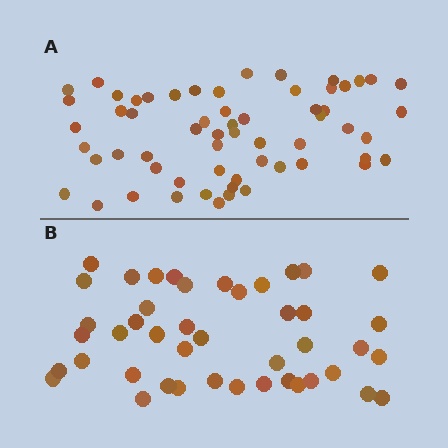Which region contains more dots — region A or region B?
Region A (the top region) has more dots.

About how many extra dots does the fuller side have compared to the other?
Region A has approximately 15 more dots than region B.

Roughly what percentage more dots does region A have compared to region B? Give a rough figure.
About 35% more.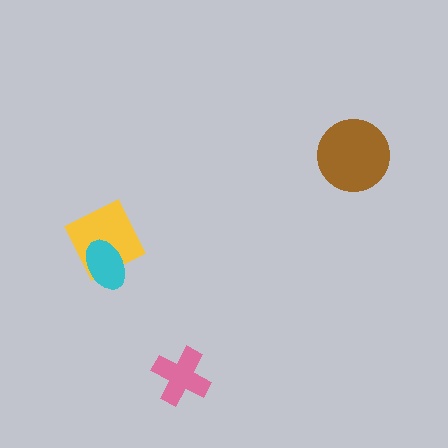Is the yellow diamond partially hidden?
Yes, it is partially covered by another shape.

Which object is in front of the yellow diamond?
The cyan ellipse is in front of the yellow diamond.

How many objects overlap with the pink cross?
0 objects overlap with the pink cross.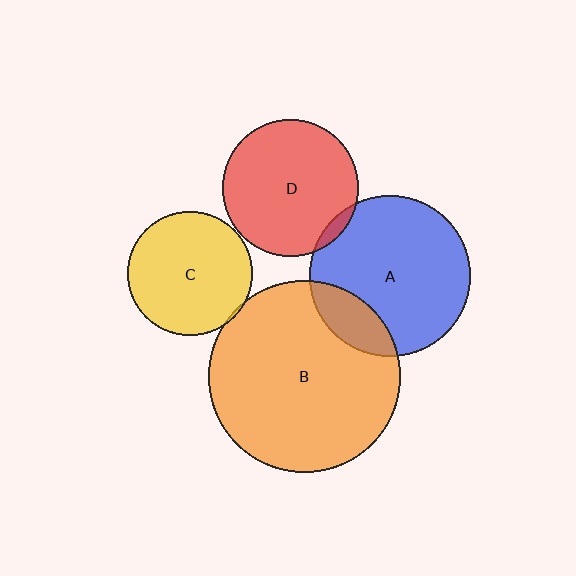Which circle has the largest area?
Circle B (orange).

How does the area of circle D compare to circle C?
Approximately 1.2 times.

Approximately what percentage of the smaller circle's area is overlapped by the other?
Approximately 5%.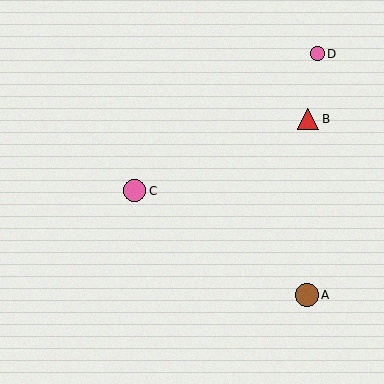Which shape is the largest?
The brown circle (labeled A) is the largest.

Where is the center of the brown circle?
The center of the brown circle is at (307, 295).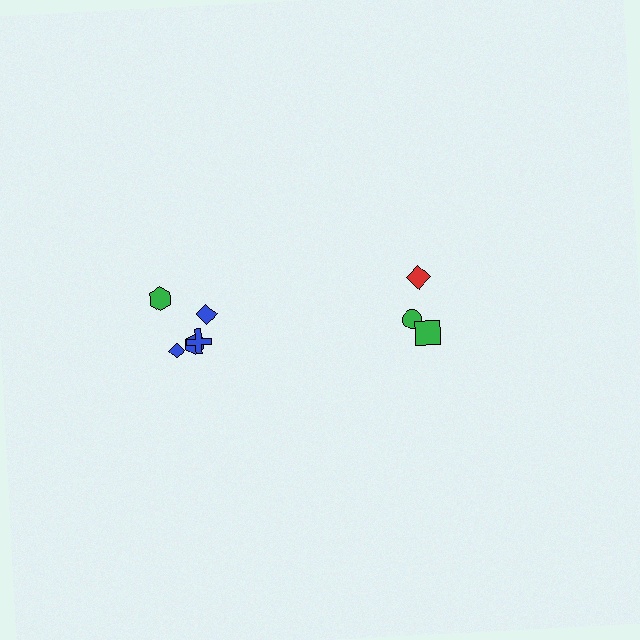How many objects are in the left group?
There are 5 objects.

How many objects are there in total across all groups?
There are 8 objects.